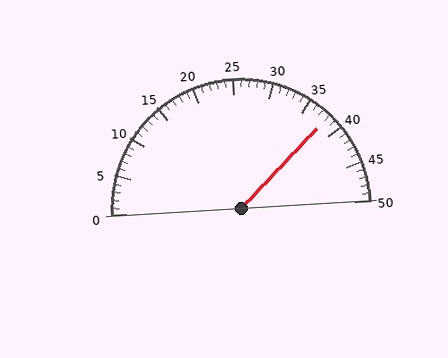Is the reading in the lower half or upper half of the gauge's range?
The reading is in the upper half of the range (0 to 50).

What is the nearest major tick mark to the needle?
The nearest major tick mark is 40.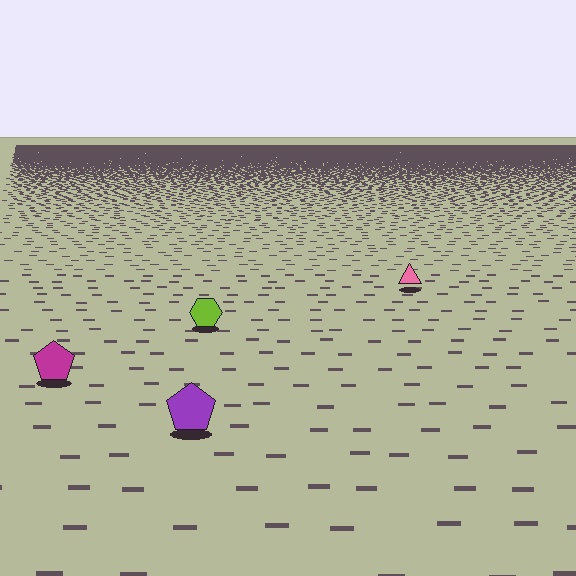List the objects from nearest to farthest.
From nearest to farthest: the purple pentagon, the magenta pentagon, the lime hexagon, the pink triangle.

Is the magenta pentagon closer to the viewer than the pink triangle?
Yes. The magenta pentagon is closer — you can tell from the texture gradient: the ground texture is coarser near it.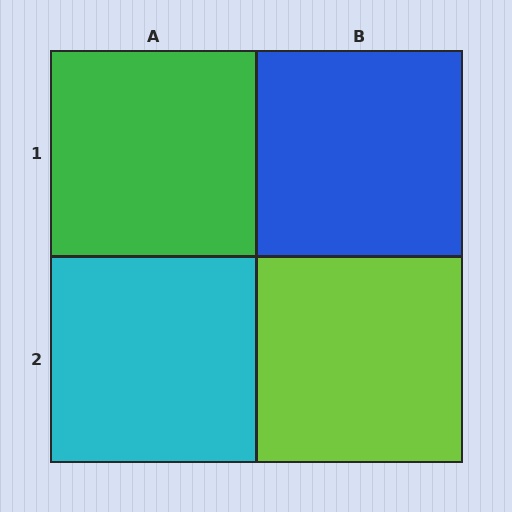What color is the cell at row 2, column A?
Cyan.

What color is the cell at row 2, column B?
Lime.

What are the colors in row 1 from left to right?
Green, blue.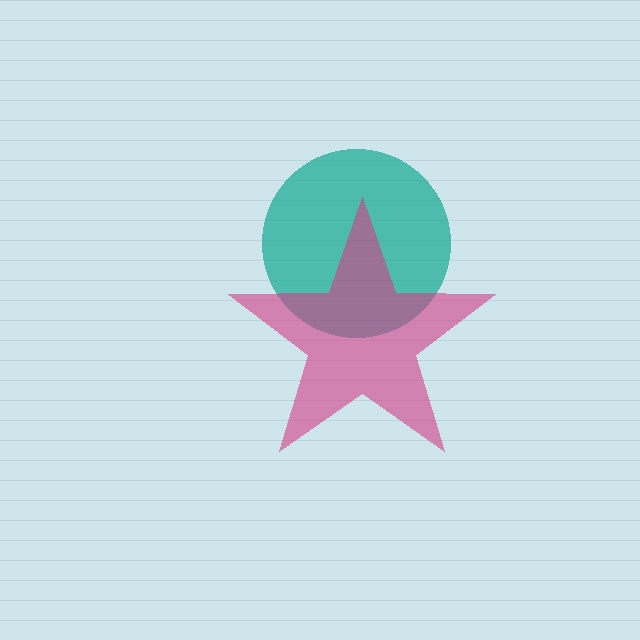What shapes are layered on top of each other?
The layered shapes are: a teal circle, a magenta star.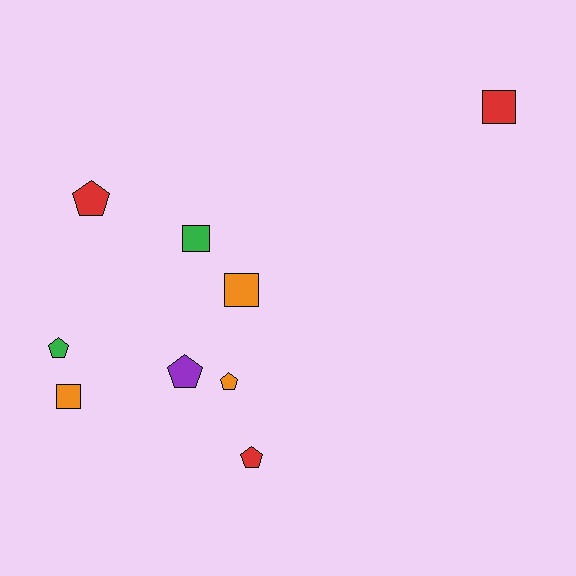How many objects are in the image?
There are 9 objects.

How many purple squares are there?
There are no purple squares.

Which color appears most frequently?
Red, with 3 objects.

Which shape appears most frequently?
Pentagon, with 5 objects.